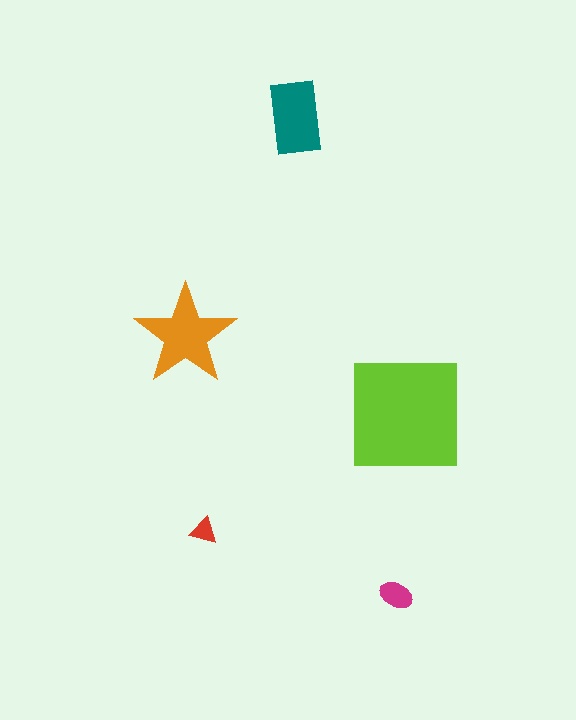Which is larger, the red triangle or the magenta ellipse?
The magenta ellipse.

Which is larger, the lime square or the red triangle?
The lime square.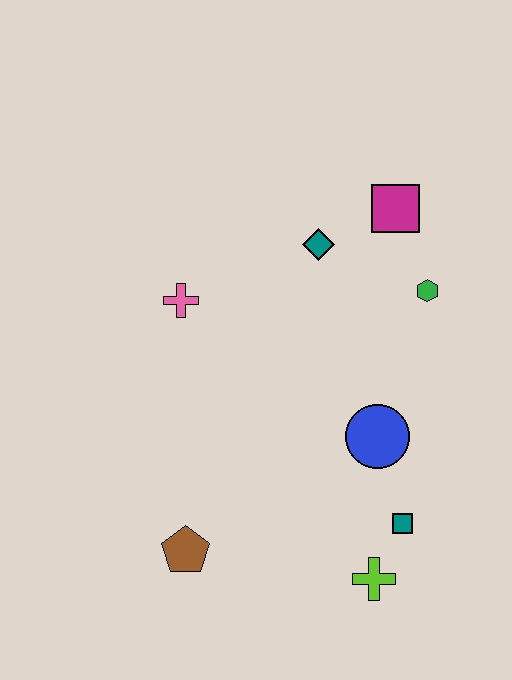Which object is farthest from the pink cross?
The lime cross is farthest from the pink cross.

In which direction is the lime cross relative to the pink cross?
The lime cross is below the pink cross.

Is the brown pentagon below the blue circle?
Yes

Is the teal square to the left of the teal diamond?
No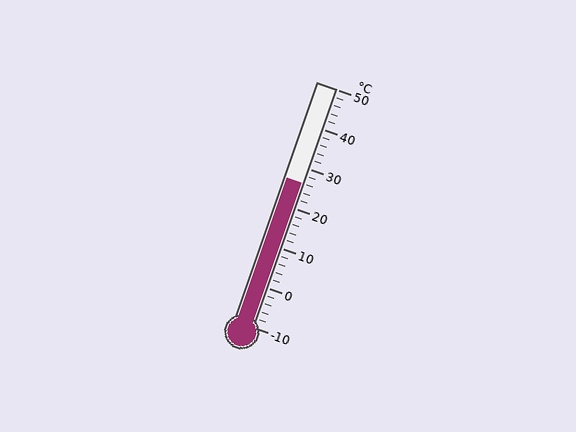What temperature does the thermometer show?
The thermometer shows approximately 26°C.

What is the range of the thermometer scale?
The thermometer scale ranges from -10°C to 50°C.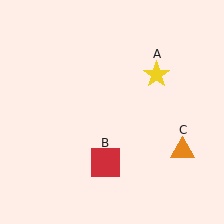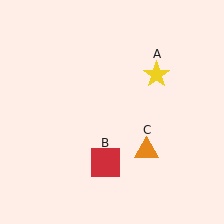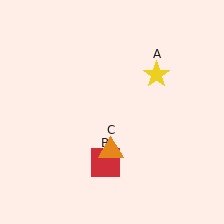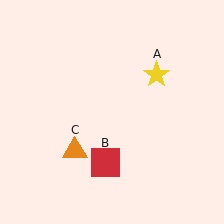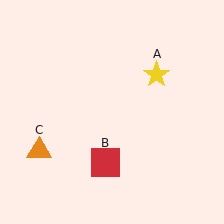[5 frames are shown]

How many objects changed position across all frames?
1 object changed position: orange triangle (object C).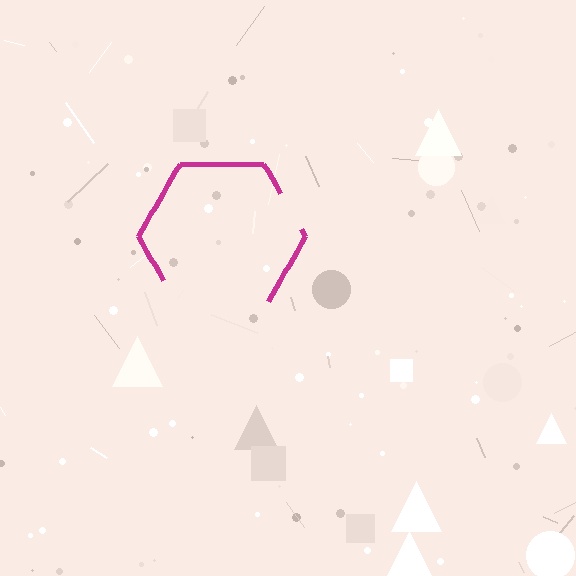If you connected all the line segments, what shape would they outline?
They would outline a hexagon.